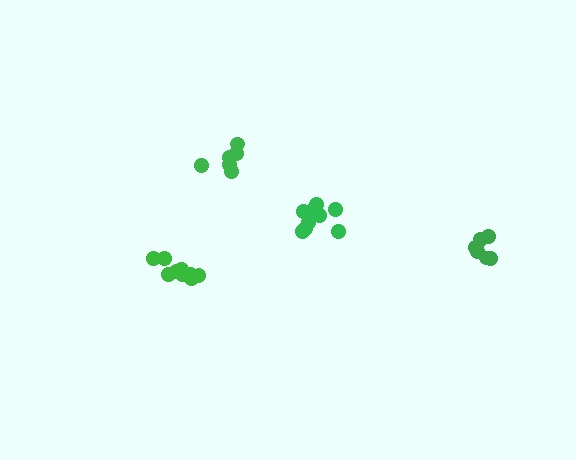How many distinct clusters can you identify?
There are 4 distinct clusters.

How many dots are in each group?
Group 1: 7 dots, Group 2: 9 dots, Group 3: 7 dots, Group 4: 11 dots (34 total).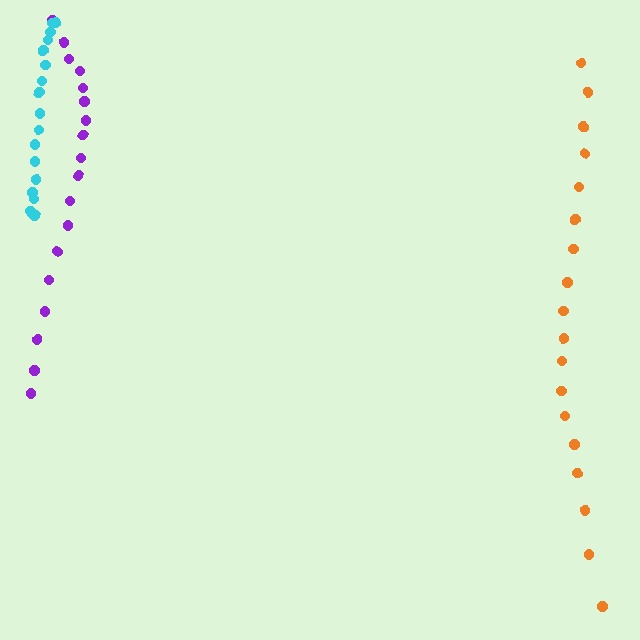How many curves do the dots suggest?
There are 3 distinct paths.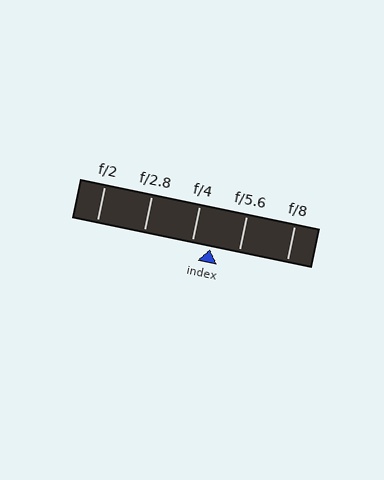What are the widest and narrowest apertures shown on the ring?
The widest aperture shown is f/2 and the narrowest is f/8.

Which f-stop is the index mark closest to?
The index mark is closest to f/4.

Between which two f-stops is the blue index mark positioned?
The index mark is between f/4 and f/5.6.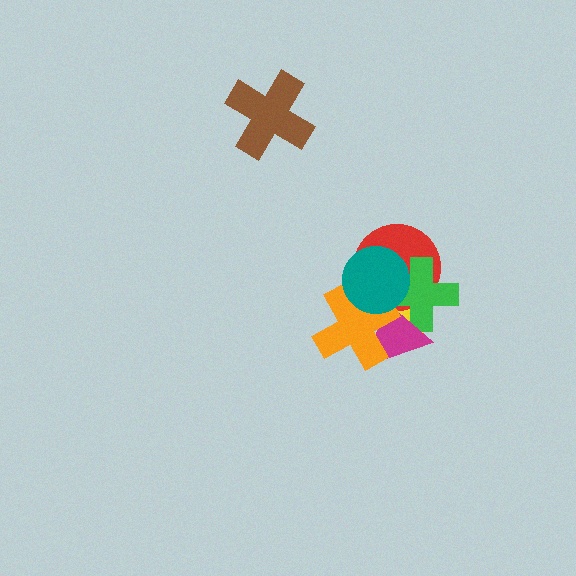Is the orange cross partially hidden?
Yes, it is partially covered by another shape.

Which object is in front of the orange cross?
The teal circle is in front of the orange cross.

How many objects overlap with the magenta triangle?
5 objects overlap with the magenta triangle.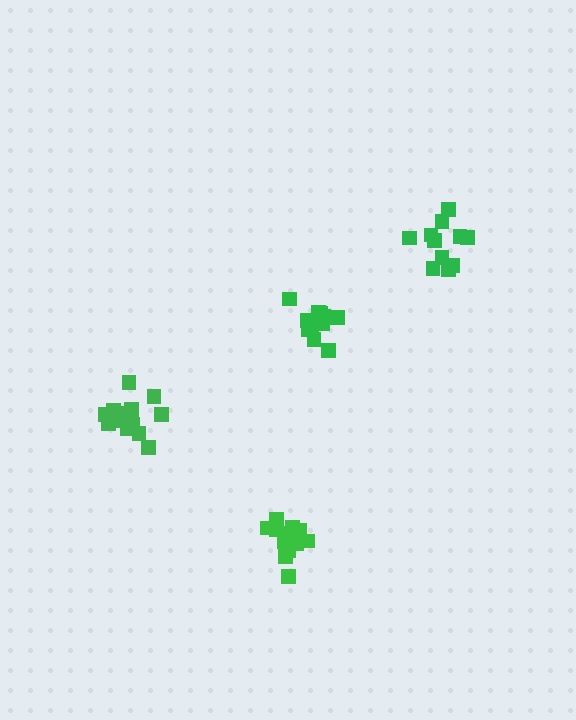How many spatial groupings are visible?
There are 4 spatial groupings.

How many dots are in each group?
Group 1: 12 dots, Group 2: 15 dots, Group 3: 11 dots, Group 4: 13 dots (51 total).